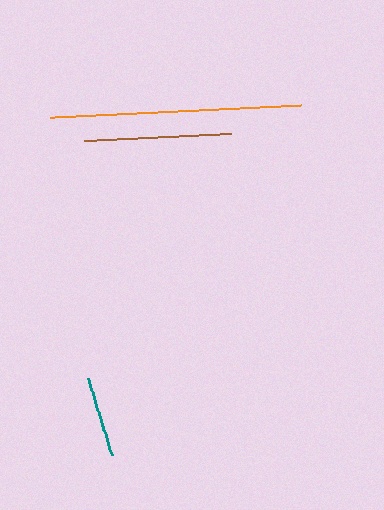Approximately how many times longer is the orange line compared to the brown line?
The orange line is approximately 1.7 times the length of the brown line.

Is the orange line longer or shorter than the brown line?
The orange line is longer than the brown line.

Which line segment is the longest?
The orange line is the longest at approximately 251 pixels.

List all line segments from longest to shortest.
From longest to shortest: orange, brown, teal.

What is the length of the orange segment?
The orange segment is approximately 251 pixels long.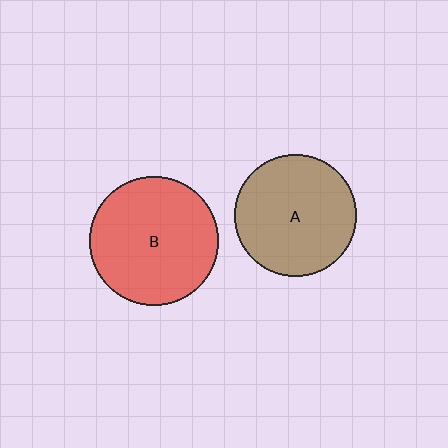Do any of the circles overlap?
No, none of the circles overlap.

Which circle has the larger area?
Circle B (red).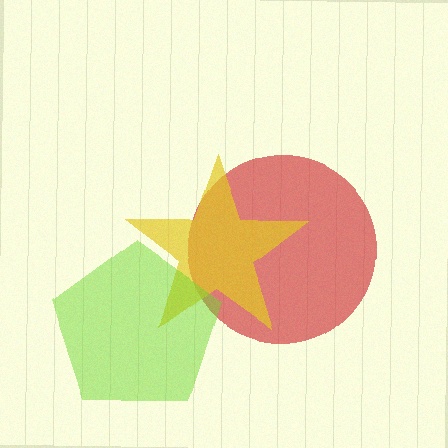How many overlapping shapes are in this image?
There are 3 overlapping shapes in the image.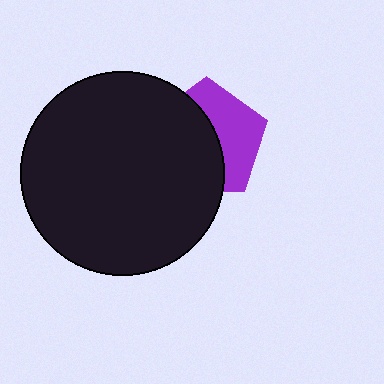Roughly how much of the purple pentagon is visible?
A small part of it is visible (roughly 44%).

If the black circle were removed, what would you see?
You would see the complete purple pentagon.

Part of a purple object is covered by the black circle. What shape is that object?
It is a pentagon.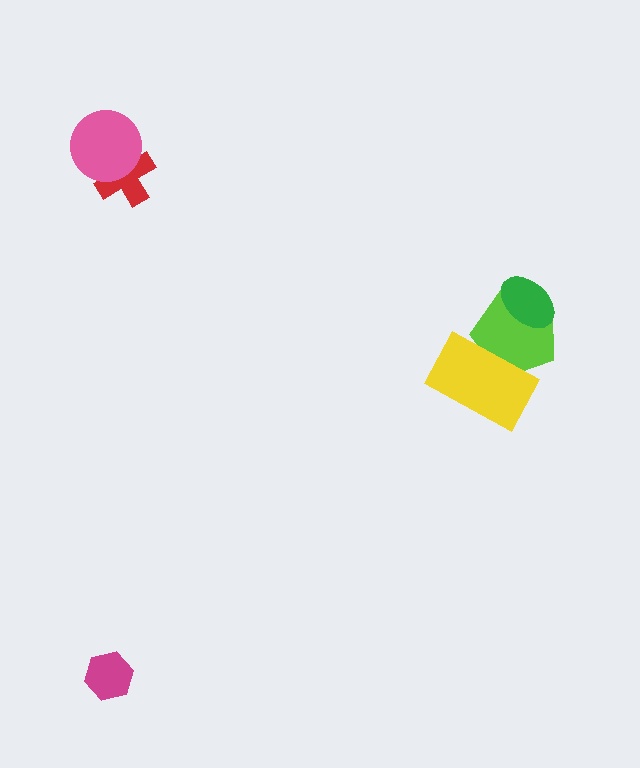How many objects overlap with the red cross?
1 object overlaps with the red cross.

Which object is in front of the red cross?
The pink circle is in front of the red cross.